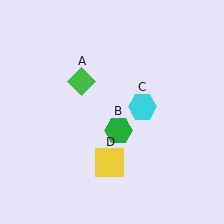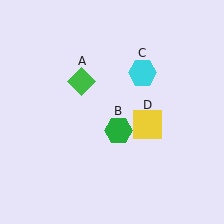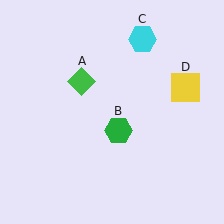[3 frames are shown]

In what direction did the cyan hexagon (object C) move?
The cyan hexagon (object C) moved up.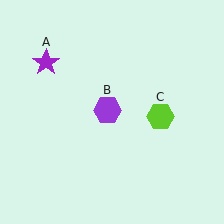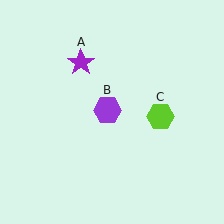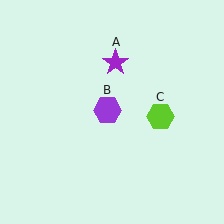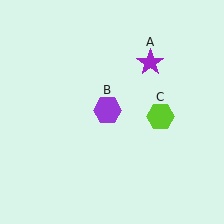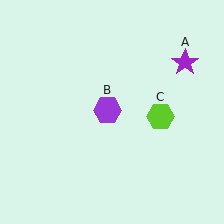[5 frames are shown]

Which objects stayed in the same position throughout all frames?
Purple hexagon (object B) and lime hexagon (object C) remained stationary.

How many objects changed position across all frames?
1 object changed position: purple star (object A).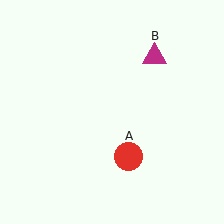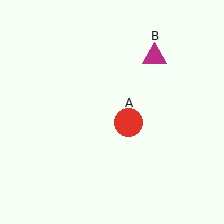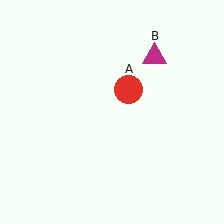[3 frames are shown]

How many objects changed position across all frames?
1 object changed position: red circle (object A).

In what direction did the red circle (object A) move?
The red circle (object A) moved up.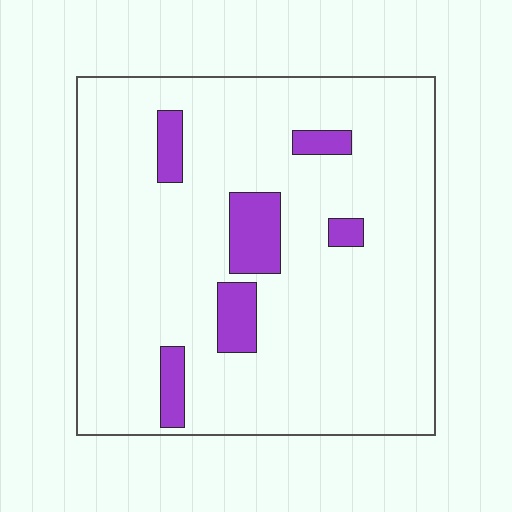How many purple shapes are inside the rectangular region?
6.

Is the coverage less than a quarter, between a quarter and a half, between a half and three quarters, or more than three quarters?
Less than a quarter.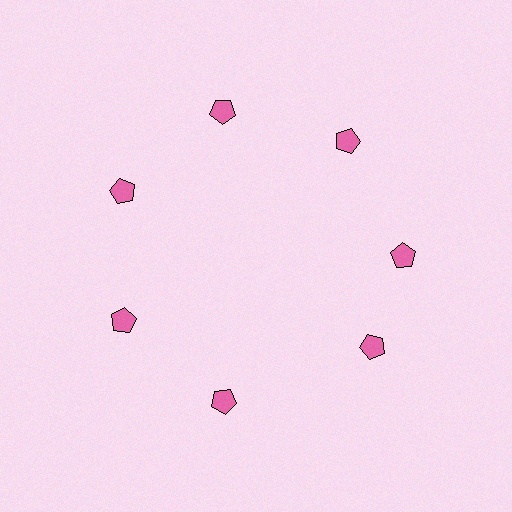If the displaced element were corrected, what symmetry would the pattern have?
It would have 7-fold rotational symmetry — the pattern would map onto itself every 51 degrees.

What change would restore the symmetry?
The symmetry would be restored by rotating it back into even spacing with its neighbors so that all 7 pentagons sit at equal angles and equal distance from the center.